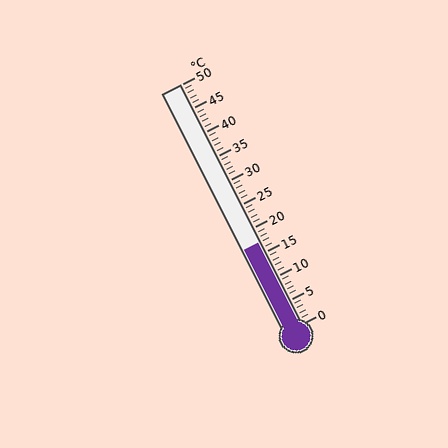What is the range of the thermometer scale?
The thermometer scale ranges from 0°C to 50°C.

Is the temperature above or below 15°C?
The temperature is above 15°C.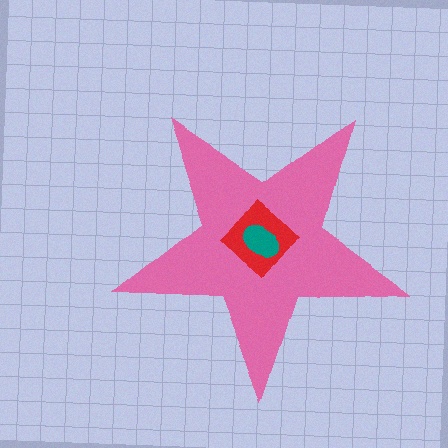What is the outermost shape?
The pink star.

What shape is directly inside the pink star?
The red diamond.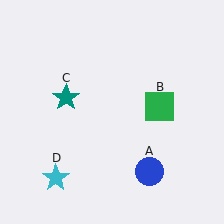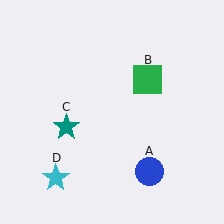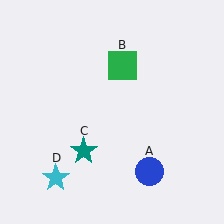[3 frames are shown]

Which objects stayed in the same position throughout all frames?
Blue circle (object A) and cyan star (object D) remained stationary.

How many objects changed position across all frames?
2 objects changed position: green square (object B), teal star (object C).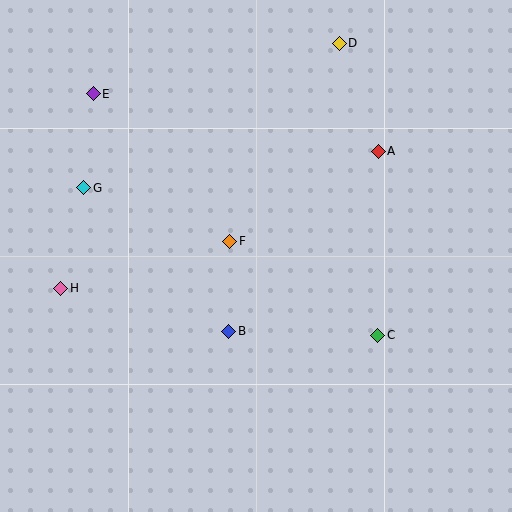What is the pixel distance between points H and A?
The distance between H and A is 346 pixels.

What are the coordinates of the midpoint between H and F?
The midpoint between H and F is at (145, 265).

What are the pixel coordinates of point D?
Point D is at (339, 43).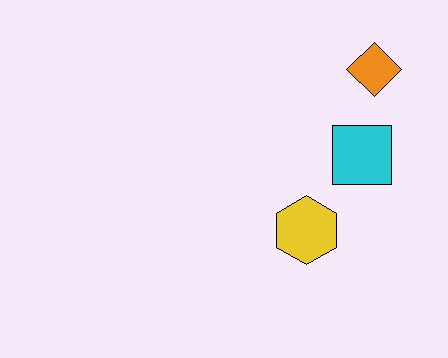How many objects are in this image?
There are 3 objects.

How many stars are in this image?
There are no stars.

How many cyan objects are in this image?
There is 1 cyan object.